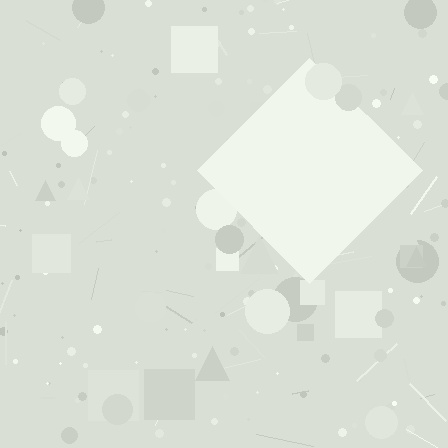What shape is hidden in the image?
A diamond is hidden in the image.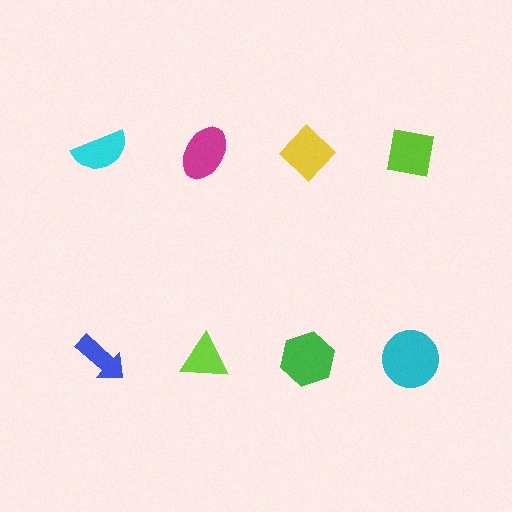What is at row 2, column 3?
A green hexagon.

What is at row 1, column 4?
A lime square.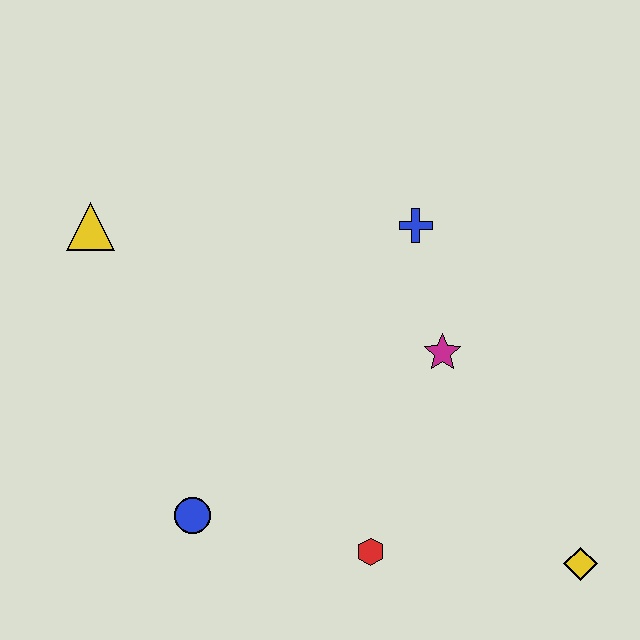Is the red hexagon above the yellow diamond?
Yes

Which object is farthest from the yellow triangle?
The yellow diamond is farthest from the yellow triangle.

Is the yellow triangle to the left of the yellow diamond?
Yes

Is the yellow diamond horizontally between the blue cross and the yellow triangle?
No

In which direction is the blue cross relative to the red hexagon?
The blue cross is above the red hexagon.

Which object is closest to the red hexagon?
The blue circle is closest to the red hexagon.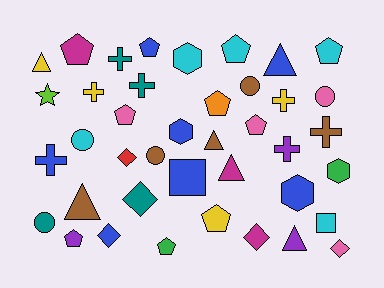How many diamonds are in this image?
There are 5 diamonds.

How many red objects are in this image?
There is 1 red object.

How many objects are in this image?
There are 40 objects.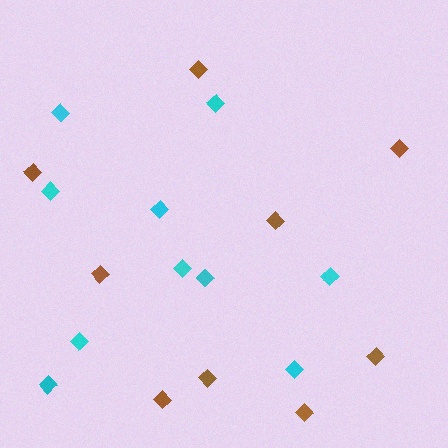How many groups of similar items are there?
There are 2 groups: one group of cyan diamonds (10) and one group of brown diamonds (9).